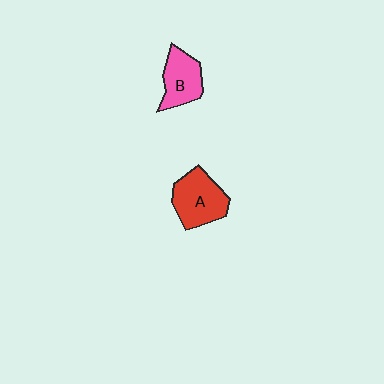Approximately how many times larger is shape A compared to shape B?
Approximately 1.2 times.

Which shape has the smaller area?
Shape B (pink).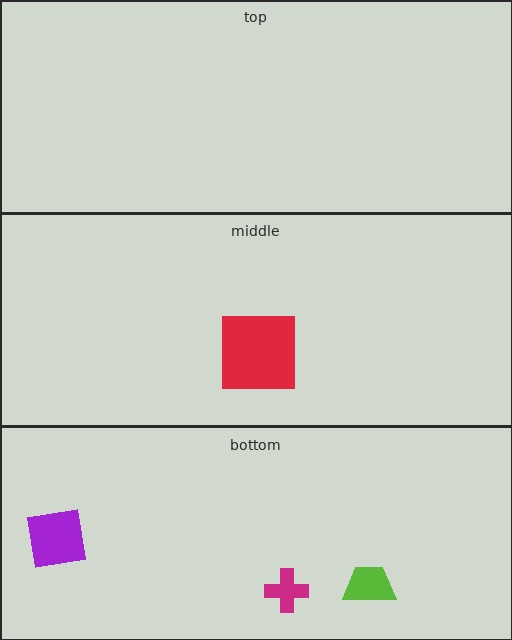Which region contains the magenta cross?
The bottom region.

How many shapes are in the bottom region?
3.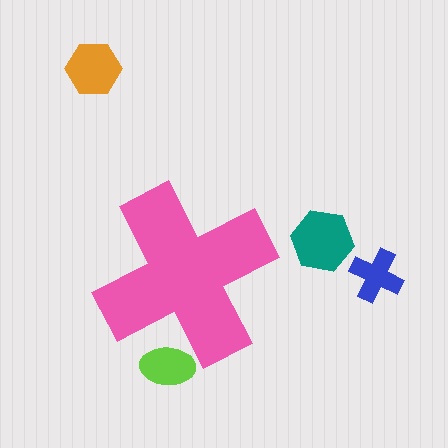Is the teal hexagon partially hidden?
No, the teal hexagon is fully visible.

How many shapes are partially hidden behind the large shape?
1 shape is partially hidden.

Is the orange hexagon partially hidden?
No, the orange hexagon is fully visible.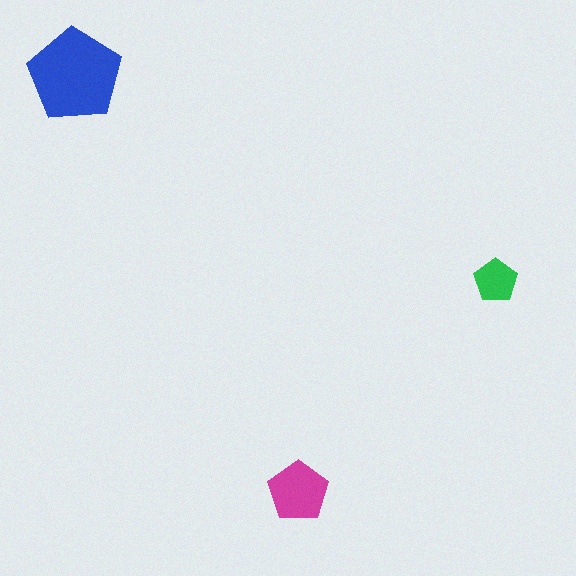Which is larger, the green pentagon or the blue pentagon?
The blue one.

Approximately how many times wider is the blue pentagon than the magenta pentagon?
About 1.5 times wider.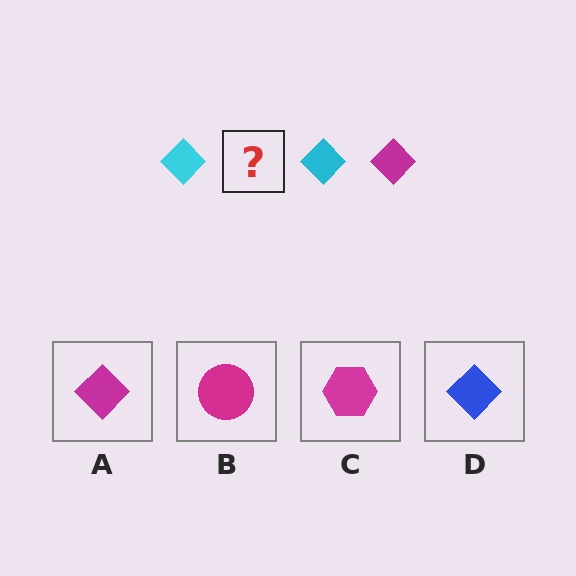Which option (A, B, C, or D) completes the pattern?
A.